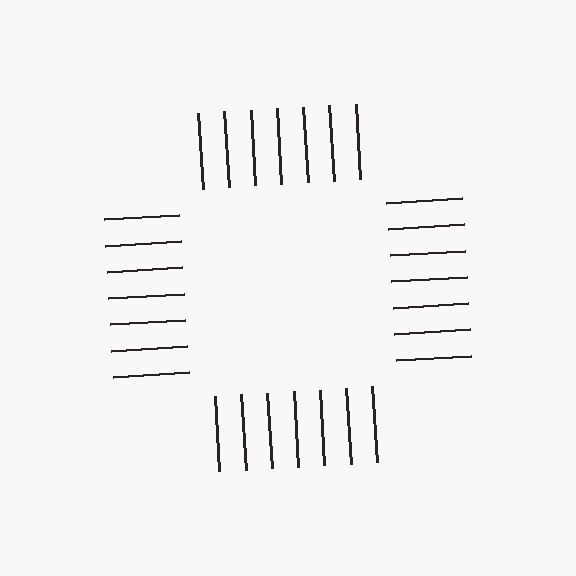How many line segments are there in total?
28 — 7 along each of the 4 edges.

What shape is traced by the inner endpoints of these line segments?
An illusory square — the line segments terminate on its edges but no continuous stroke is drawn.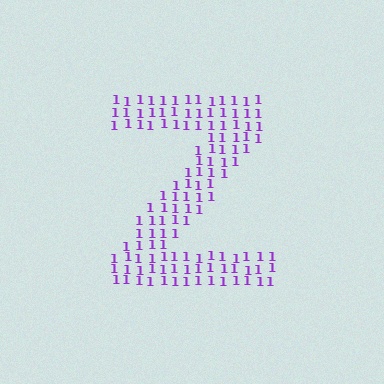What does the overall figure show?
The overall figure shows the letter Z.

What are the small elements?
The small elements are digit 1's.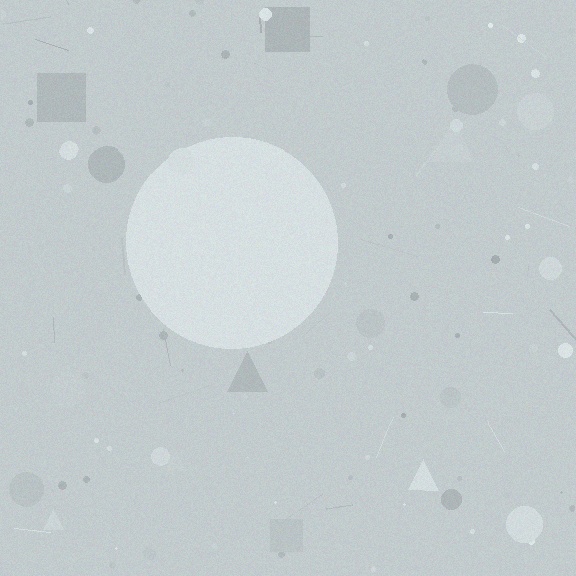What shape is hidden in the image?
A circle is hidden in the image.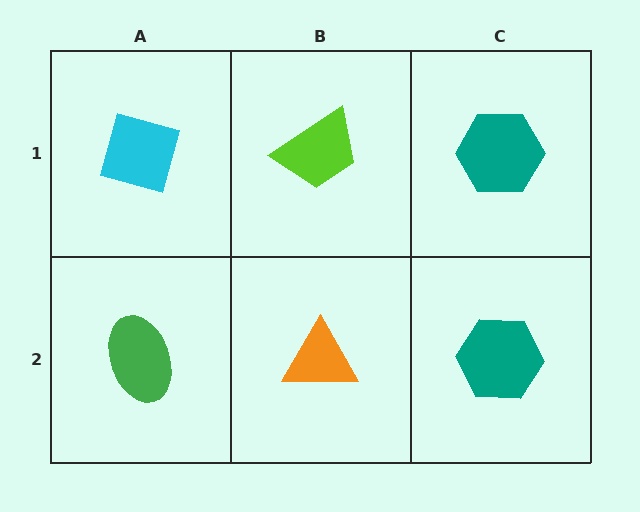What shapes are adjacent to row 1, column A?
A green ellipse (row 2, column A), a lime trapezoid (row 1, column B).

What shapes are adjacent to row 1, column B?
An orange triangle (row 2, column B), a cyan diamond (row 1, column A), a teal hexagon (row 1, column C).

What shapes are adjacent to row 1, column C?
A teal hexagon (row 2, column C), a lime trapezoid (row 1, column B).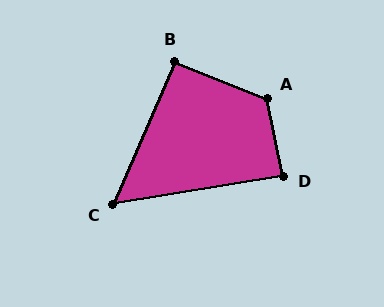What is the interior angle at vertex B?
Approximately 92 degrees (approximately right).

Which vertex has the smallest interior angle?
C, at approximately 58 degrees.